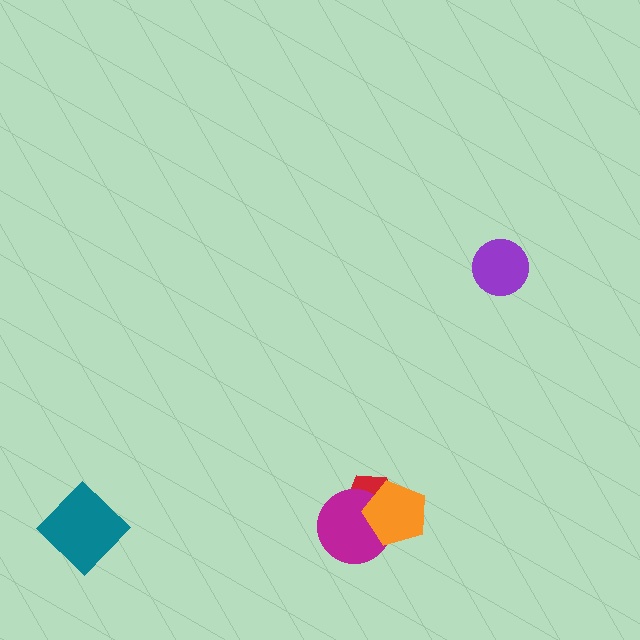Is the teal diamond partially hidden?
No, no other shape covers it.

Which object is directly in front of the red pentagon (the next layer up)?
The magenta circle is directly in front of the red pentagon.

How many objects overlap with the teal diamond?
0 objects overlap with the teal diamond.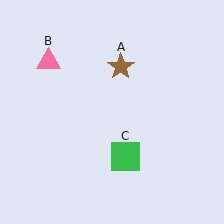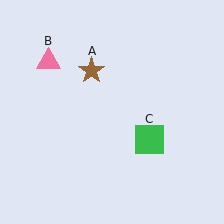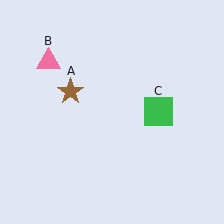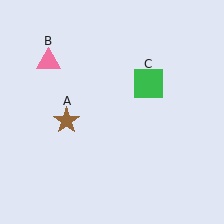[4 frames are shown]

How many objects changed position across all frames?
2 objects changed position: brown star (object A), green square (object C).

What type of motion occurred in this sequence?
The brown star (object A), green square (object C) rotated counterclockwise around the center of the scene.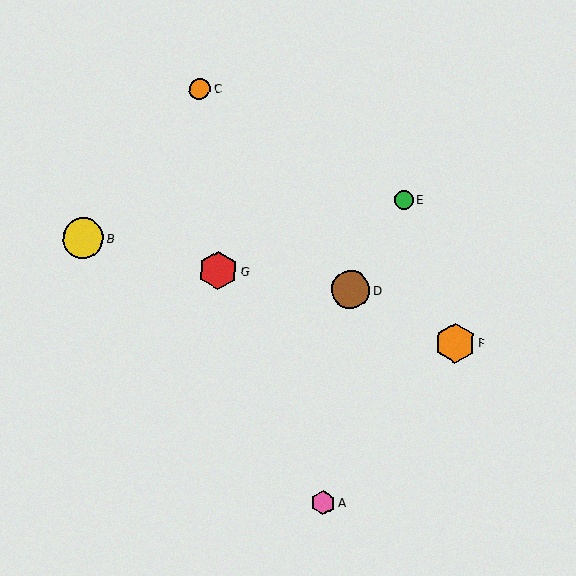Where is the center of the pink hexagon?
The center of the pink hexagon is at (323, 503).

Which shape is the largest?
The yellow circle (labeled B) is the largest.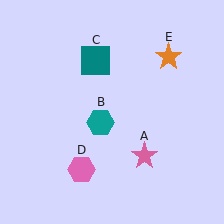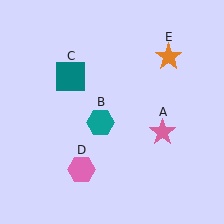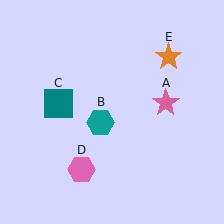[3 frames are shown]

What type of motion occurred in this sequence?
The pink star (object A), teal square (object C) rotated counterclockwise around the center of the scene.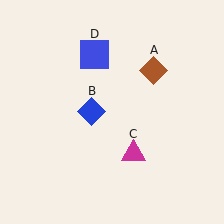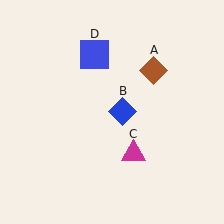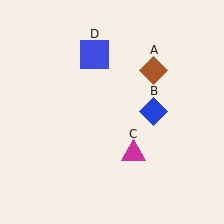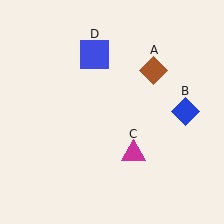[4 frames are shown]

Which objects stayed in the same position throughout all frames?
Brown diamond (object A) and magenta triangle (object C) and blue square (object D) remained stationary.